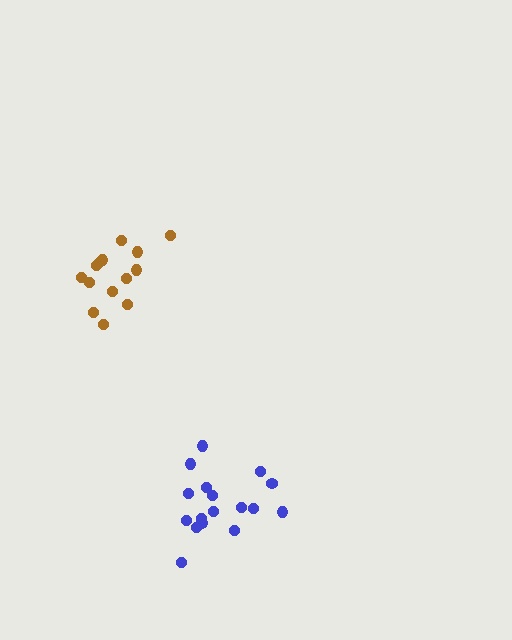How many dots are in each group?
Group 1: 14 dots, Group 2: 17 dots (31 total).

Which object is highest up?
The brown cluster is topmost.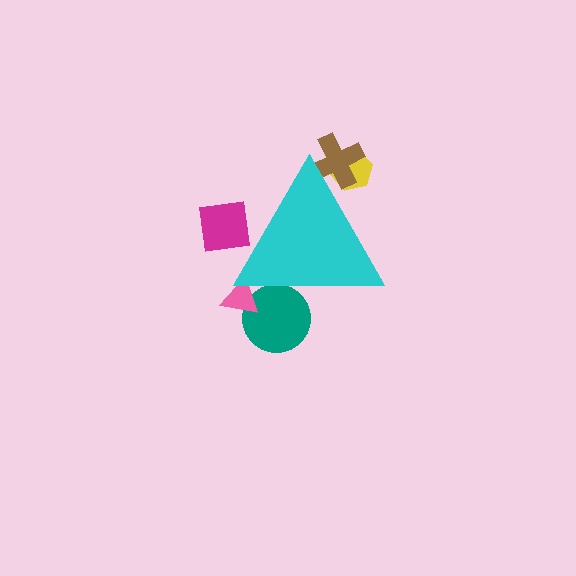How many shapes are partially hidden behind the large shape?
5 shapes are partially hidden.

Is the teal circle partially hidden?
Yes, the teal circle is partially hidden behind the cyan triangle.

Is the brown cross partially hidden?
Yes, the brown cross is partially hidden behind the cyan triangle.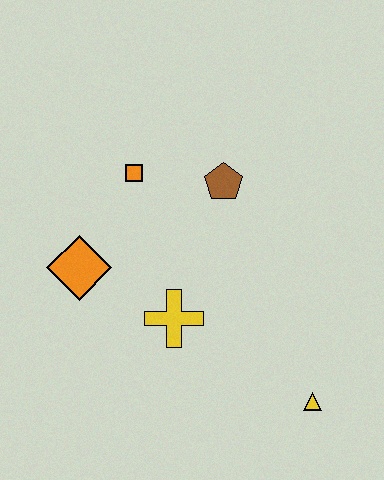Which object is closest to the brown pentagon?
The orange square is closest to the brown pentagon.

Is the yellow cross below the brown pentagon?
Yes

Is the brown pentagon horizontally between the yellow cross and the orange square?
No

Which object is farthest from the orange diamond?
The yellow triangle is farthest from the orange diamond.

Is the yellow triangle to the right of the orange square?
Yes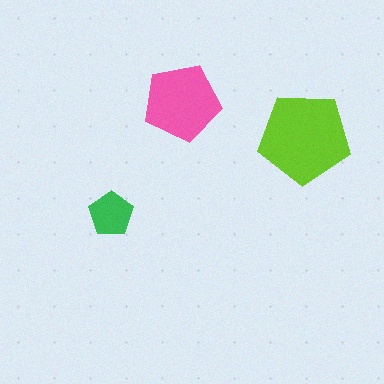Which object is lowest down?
The green pentagon is bottommost.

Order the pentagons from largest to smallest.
the lime one, the pink one, the green one.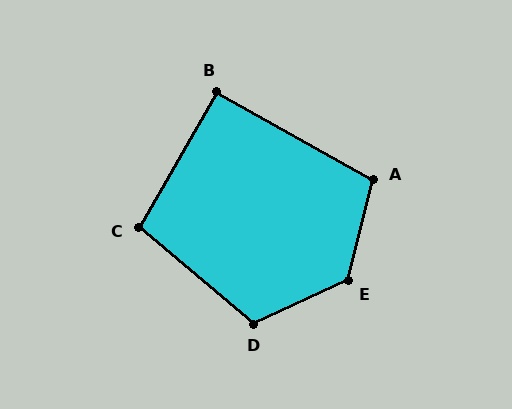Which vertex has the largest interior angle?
E, at approximately 128 degrees.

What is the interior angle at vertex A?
Approximately 106 degrees (obtuse).